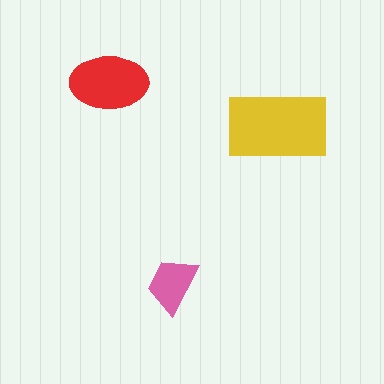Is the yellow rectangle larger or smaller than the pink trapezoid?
Larger.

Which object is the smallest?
The pink trapezoid.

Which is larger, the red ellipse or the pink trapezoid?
The red ellipse.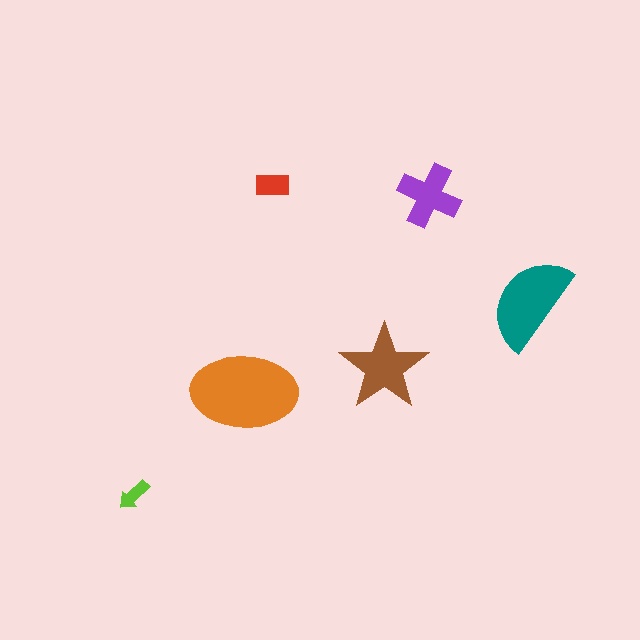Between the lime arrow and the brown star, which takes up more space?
The brown star.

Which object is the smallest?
The lime arrow.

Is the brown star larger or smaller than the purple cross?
Larger.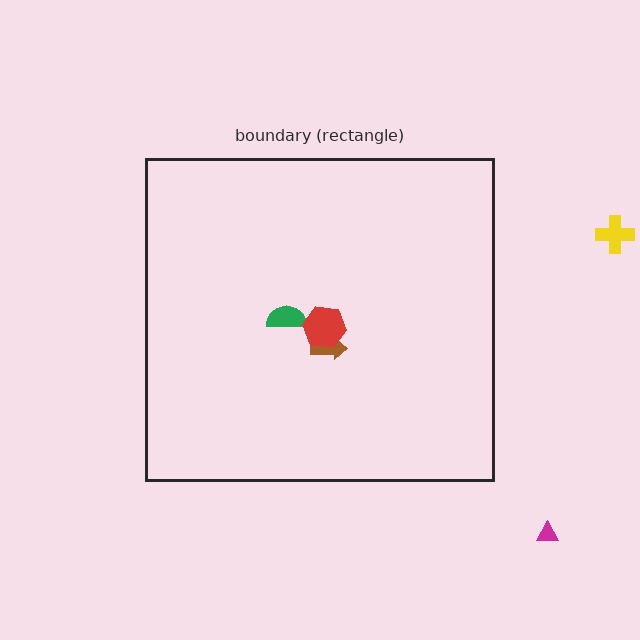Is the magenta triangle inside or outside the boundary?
Outside.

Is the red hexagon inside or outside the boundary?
Inside.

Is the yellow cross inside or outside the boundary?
Outside.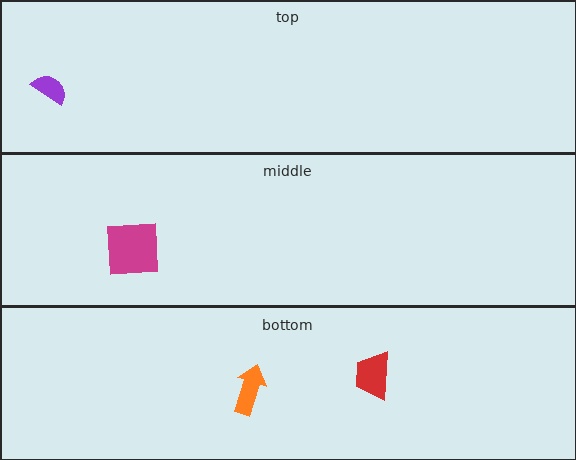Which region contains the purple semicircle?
The top region.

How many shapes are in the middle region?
1.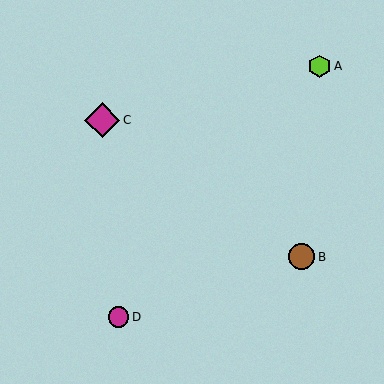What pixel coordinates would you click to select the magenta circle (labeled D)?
Click at (119, 317) to select the magenta circle D.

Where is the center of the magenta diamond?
The center of the magenta diamond is at (102, 120).